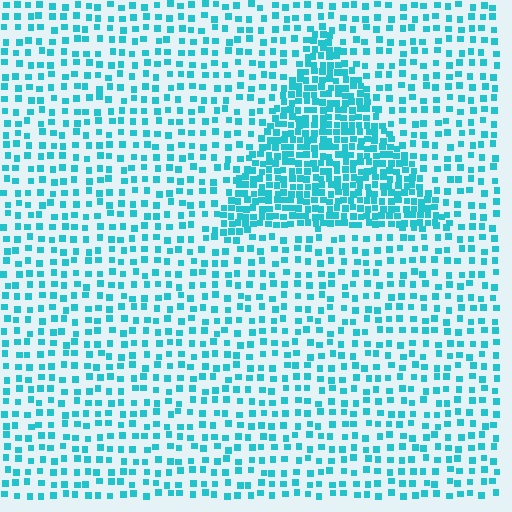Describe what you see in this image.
The image contains small cyan elements arranged at two different densities. A triangle-shaped region is visible where the elements are more densely packed than the surrounding area.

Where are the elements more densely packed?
The elements are more densely packed inside the triangle boundary.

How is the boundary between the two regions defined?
The boundary is defined by a change in element density (approximately 2.4x ratio). All elements are the same color, size, and shape.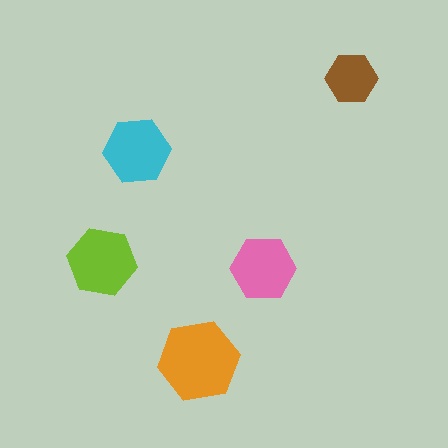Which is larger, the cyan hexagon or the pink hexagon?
The cyan one.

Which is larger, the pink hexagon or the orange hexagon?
The orange one.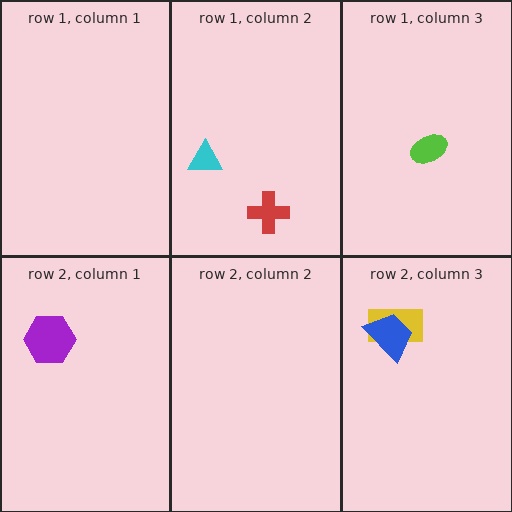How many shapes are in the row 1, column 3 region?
1.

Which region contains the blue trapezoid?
The row 2, column 3 region.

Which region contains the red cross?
The row 1, column 2 region.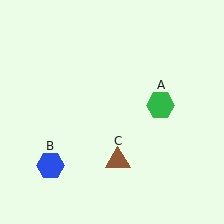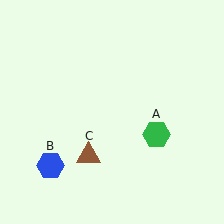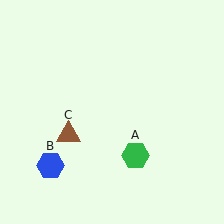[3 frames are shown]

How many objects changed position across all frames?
2 objects changed position: green hexagon (object A), brown triangle (object C).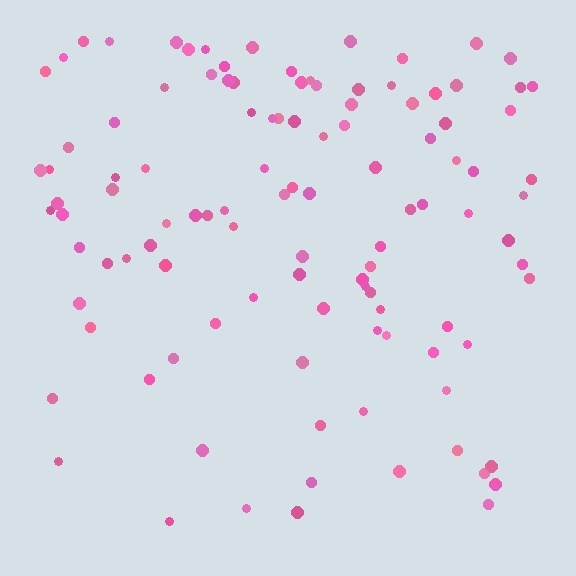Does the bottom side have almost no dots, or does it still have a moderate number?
Still a moderate number, just noticeably fewer than the top.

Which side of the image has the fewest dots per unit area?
The bottom.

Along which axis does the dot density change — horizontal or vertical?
Vertical.